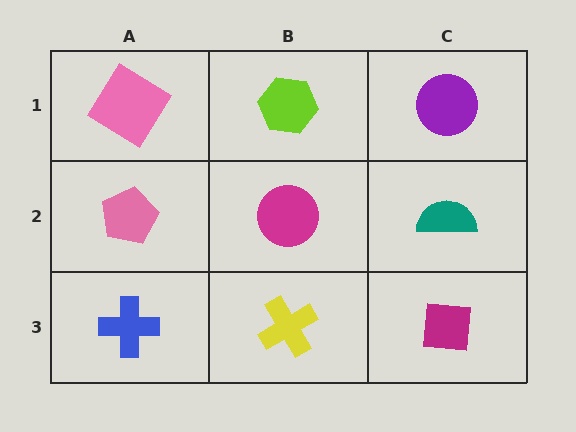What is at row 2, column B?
A magenta circle.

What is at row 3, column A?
A blue cross.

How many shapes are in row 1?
3 shapes.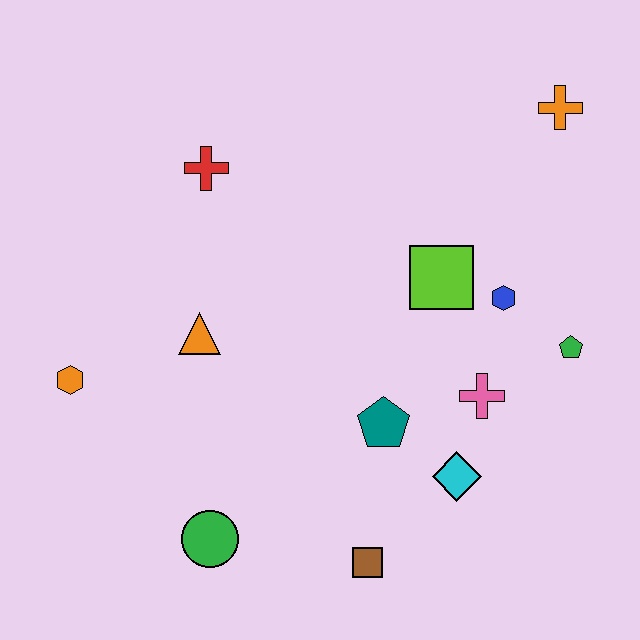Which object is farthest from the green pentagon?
The orange hexagon is farthest from the green pentagon.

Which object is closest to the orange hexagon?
The orange triangle is closest to the orange hexagon.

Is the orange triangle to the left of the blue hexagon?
Yes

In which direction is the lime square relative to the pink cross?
The lime square is above the pink cross.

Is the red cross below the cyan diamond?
No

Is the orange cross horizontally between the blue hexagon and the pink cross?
No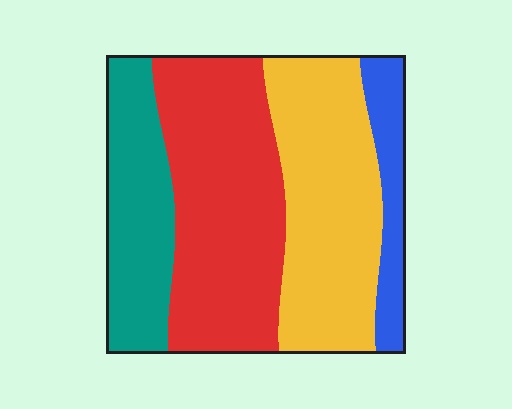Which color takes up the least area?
Blue, at roughly 10%.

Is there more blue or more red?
Red.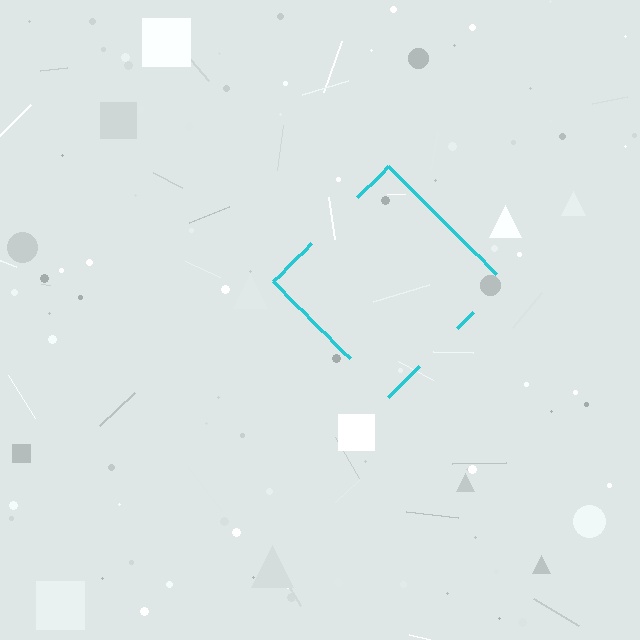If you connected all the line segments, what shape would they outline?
They would outline a diamond.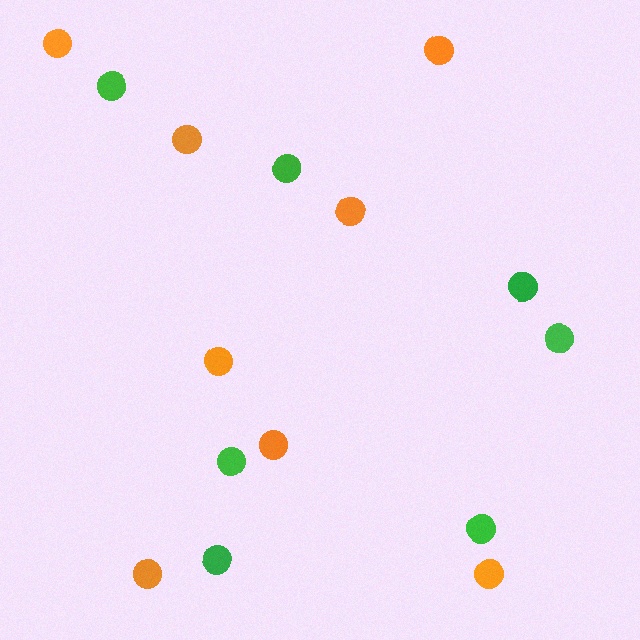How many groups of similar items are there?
There are 2 groups: one group of green circles (7) and one group of orange circles (8).